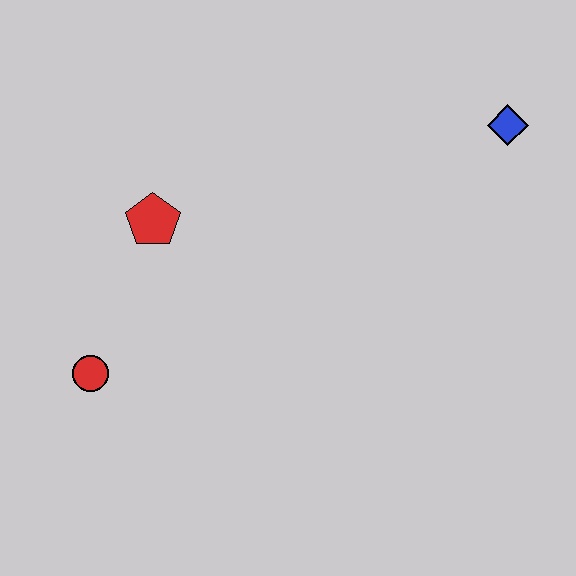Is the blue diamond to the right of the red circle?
Yes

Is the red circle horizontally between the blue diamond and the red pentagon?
No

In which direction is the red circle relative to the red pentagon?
The red circle is below the red pentagon.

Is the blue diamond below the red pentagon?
No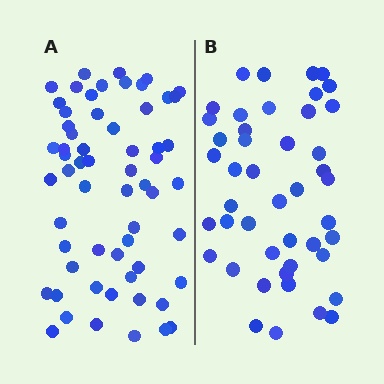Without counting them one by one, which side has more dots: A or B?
Region A (the left region) has more dots.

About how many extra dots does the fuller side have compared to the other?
Region A has approximately 15 more dots than region B.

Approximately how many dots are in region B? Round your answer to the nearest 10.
About 40 dots. (The exact count is 45, which rounds to 40.)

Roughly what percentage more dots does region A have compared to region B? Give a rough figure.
About 35% more.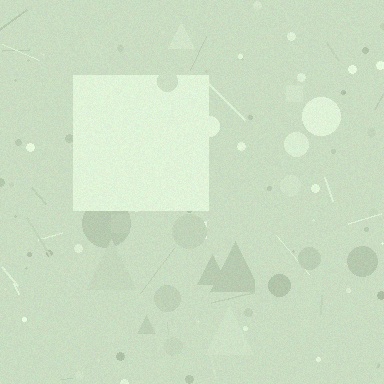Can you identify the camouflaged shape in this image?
The camouflaged shape is a square.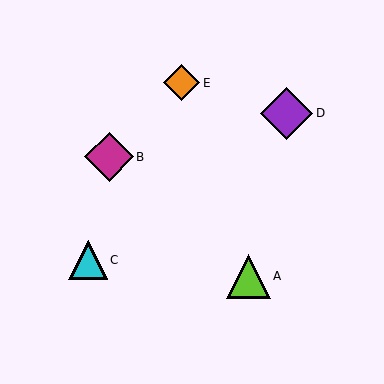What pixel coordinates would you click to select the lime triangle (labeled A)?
Click at (248, 276) to select the lime triangle A.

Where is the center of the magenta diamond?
The center of the magenta diamond is at (109, 157).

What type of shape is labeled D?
Shape D is a purple diamond.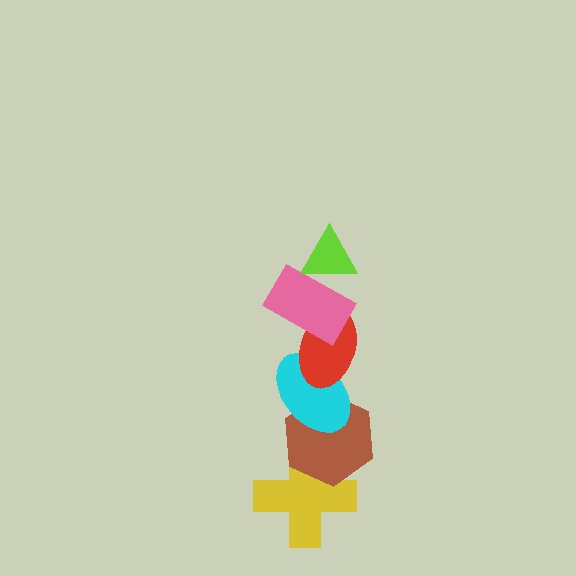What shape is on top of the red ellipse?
The pink rectangle is on top of the red ellipse.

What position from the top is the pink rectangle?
The pink rectangle is 2nd from the top.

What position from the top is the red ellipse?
The red ellipse is 3rd from the top.